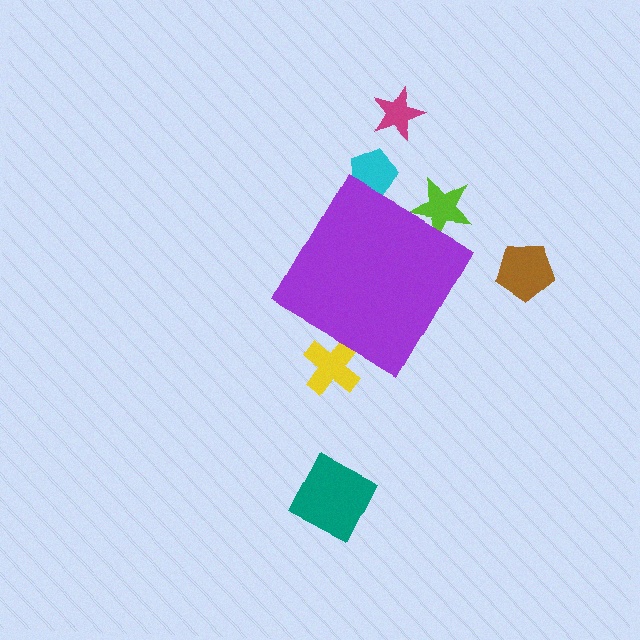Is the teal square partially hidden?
No, the teal square is fully visible.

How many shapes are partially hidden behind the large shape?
3 shapes are partially hidden.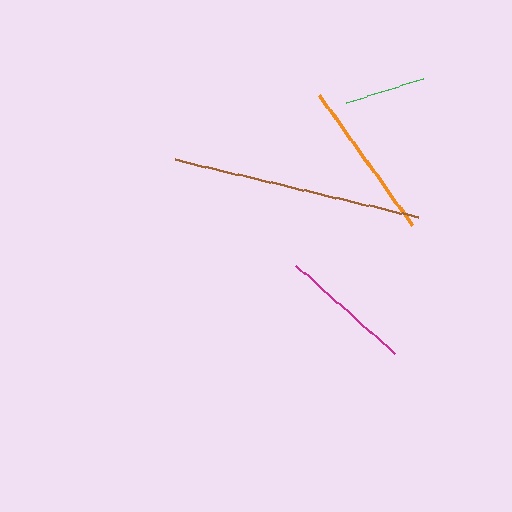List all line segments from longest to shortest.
From longest to shortest: brown, orange, magenta, green.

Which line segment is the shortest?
The green line is the shortest at approximately 80 pixels.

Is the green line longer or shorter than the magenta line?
The magenta line is longer than the green line.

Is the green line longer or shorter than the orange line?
The orange line is longer than the green line.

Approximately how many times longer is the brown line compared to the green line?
The brown line is approximately 3.1 times the length of the green line.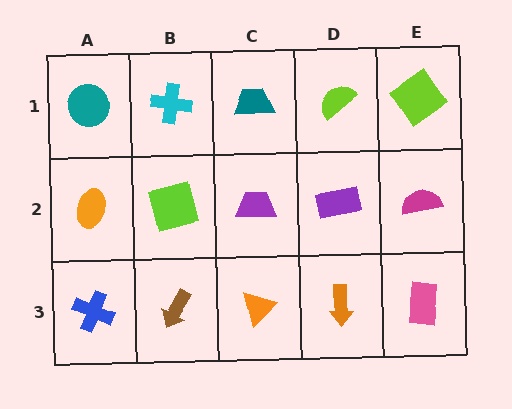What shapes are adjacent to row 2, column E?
A lime diamond (row 1, column E), a pink rectangle (row 3, column E), a purple rectangle (row 2, column D).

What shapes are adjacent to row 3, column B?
A lime square (row 2, column B), a blue cross (row 3, column A), an orange triangle (row 3, column C).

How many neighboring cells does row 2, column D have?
4.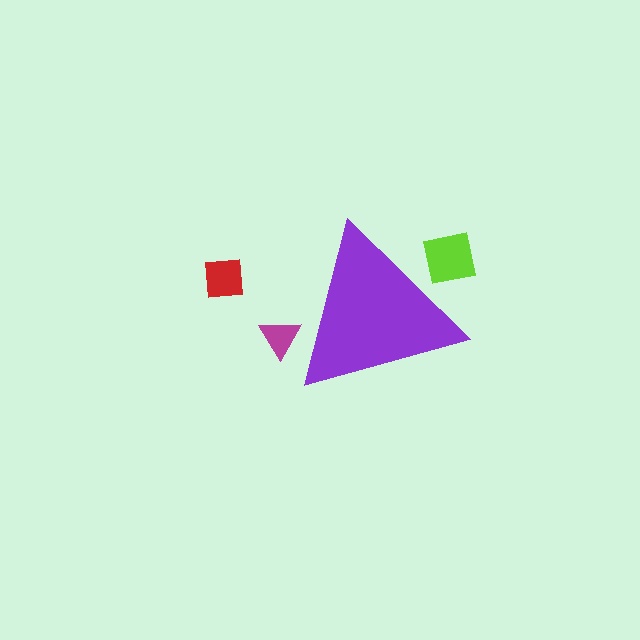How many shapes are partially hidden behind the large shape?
2 shapes are partially hidden.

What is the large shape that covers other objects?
A purple triangle.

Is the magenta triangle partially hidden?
Yes, the magenta triangle is partially hidden behind the purple triangle.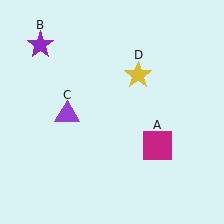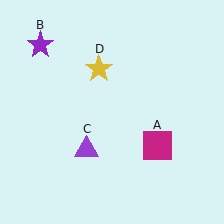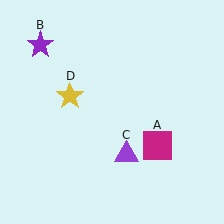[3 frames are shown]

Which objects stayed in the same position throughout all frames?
Magenta square (object A) and purple star (object B) remained stationary.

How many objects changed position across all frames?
2 objects changed position: purple triangle (object C), yellow star (object D).